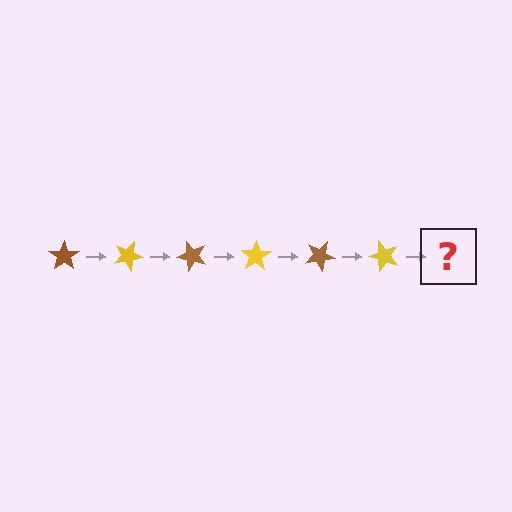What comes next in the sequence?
The next element should be a brown star, rotated 150 degrees from the start.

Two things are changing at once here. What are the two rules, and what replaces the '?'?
The two rules are that it rotates 25 degrees each step and the color cycles through brown and yellow. The '?' should be a brown star, rotated 150 degrees from the start.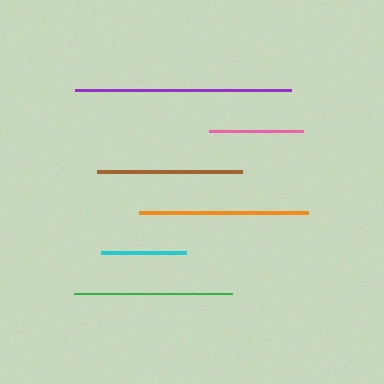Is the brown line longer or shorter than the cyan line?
The brown line is longer than the cyan line.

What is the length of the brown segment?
The brown segment is approximately 145 pixels long.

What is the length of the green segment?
The green segment is approximately 159 pixels long.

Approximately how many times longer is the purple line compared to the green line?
The purple line is approximately 1.4 times the length of the green line.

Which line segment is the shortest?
The cyan line is the shortest at approximately 85 pixels.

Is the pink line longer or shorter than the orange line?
The orange line is longer than the pink line.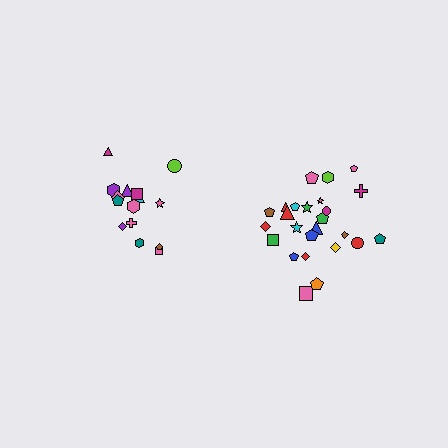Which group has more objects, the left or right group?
The right group.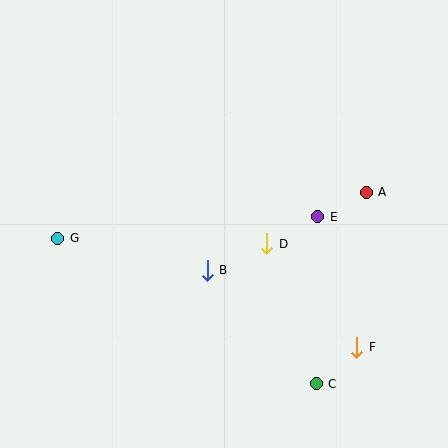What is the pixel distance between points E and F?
The distance between E and F is 136 pixels.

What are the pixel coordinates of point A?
Point A is at (366, 192).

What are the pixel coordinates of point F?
Point F is at (357, 347).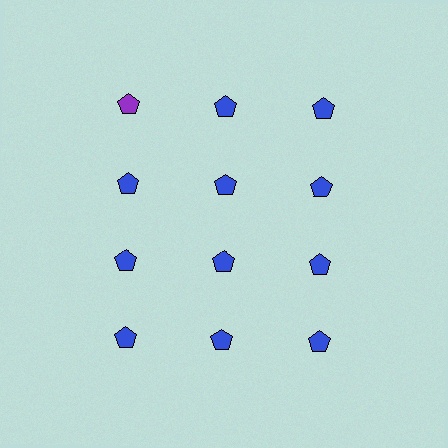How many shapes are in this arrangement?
There are 12 shapes arranged in a grid pattern.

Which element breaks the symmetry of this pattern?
The purple pentagon in the top row, leftmost column breaks the symmetry. All other shapes are blue pentagons.